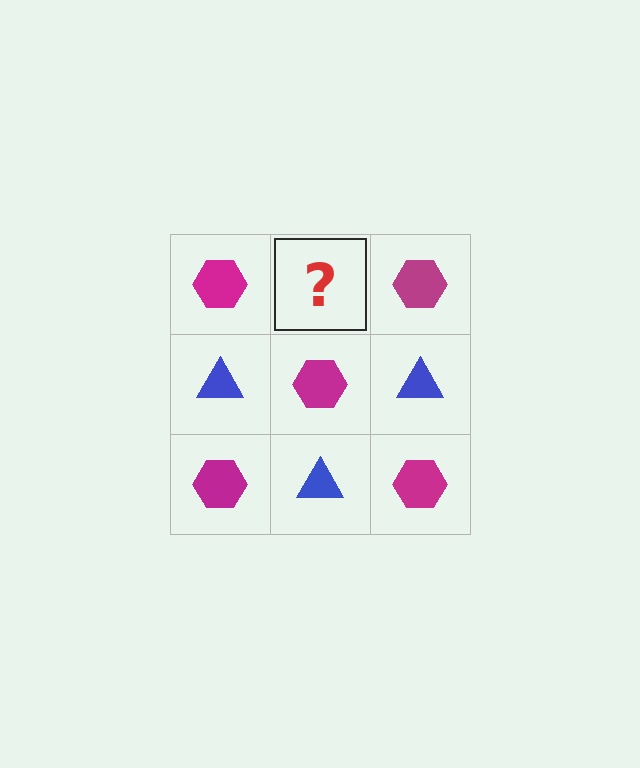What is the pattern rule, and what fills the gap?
The rule is that it alternates magenta hexagon and blue triangle in a checkerboard pattern. The gap should be filled with a blue triangle.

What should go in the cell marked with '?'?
The missing cell should contain a blue triangle.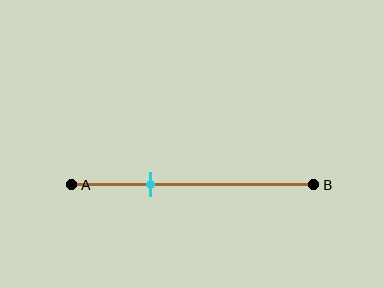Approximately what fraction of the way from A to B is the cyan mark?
The cyan mark is approximately 30% of the way from A to B.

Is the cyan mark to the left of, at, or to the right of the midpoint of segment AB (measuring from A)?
The cyan mark is to the left of the midpoint of segment AB.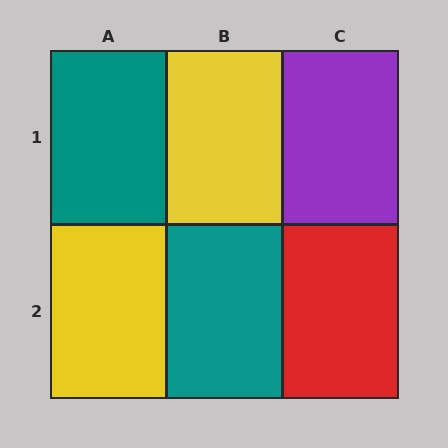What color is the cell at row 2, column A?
Yellow.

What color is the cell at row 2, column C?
Red.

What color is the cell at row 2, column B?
Teal.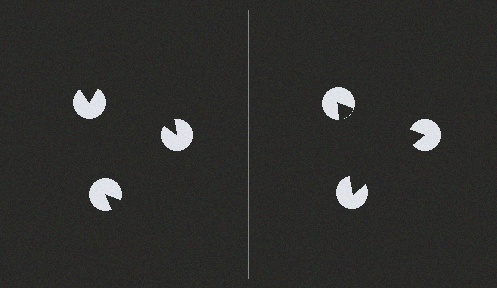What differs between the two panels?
The pac-man discs are positioned identically on both sides; only the wedge orientations differ. On the right they align to a triangle; on the left they are misaligned.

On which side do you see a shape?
An illusory triangle appears on the right side. On the left side the wedge cuts are rotated, so no coherent shape forms.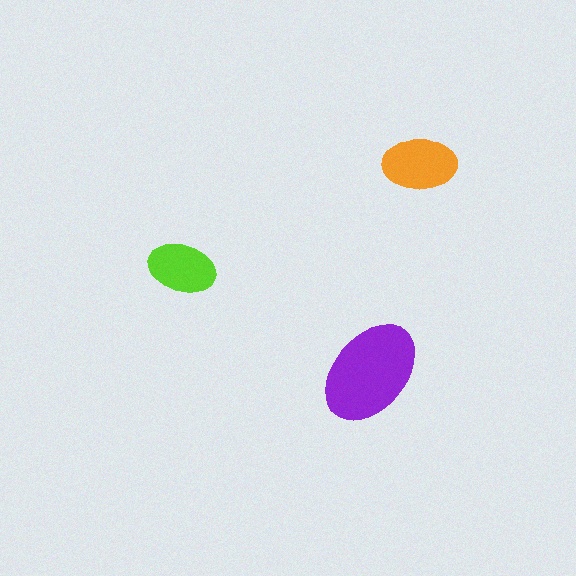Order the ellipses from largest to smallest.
the purple one, the orange one, the lime one.